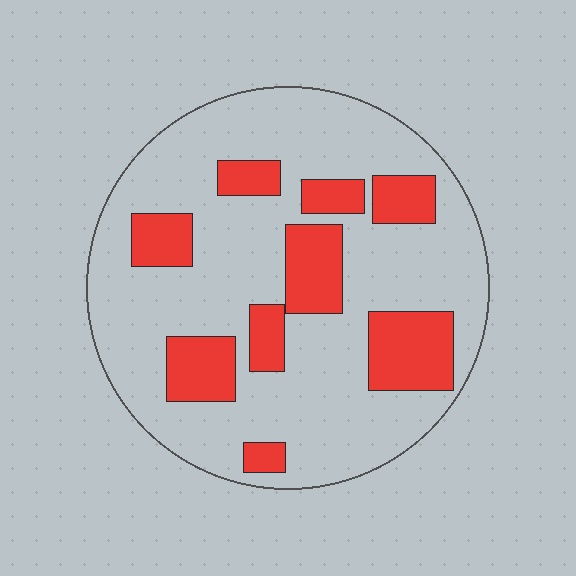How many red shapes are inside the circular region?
9.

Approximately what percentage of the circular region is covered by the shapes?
Approximately 25%.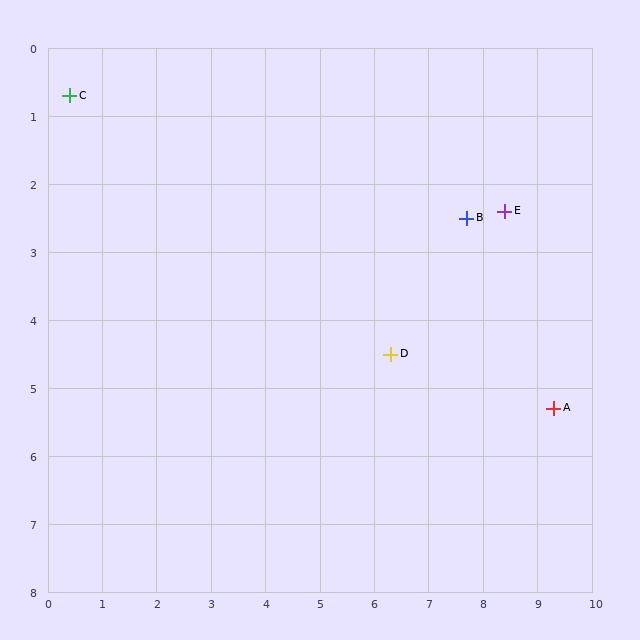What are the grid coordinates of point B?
Point B is at approximately (7.7, 2.5).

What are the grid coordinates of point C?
Point C is at approximately (0.4, 0.7).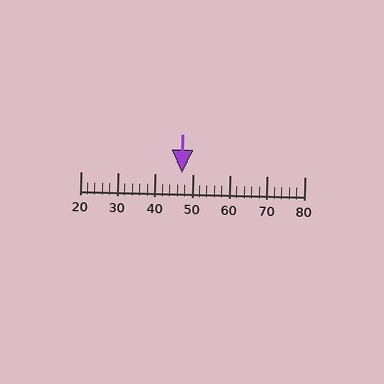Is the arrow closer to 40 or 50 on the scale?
The arrow is closer to 50.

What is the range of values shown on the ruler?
The ruler shows values from 20 to 80.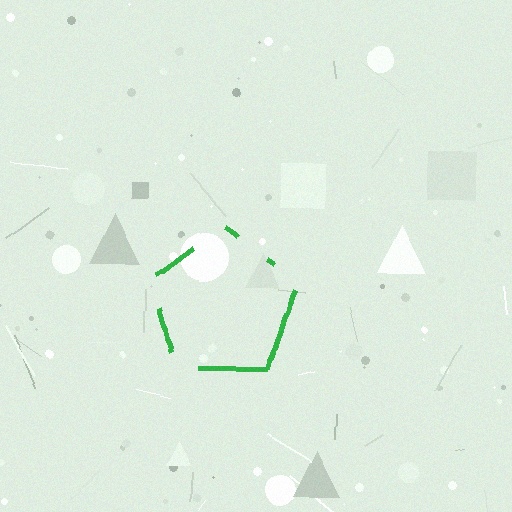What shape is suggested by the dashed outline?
The dashed outline suggests a pentagon.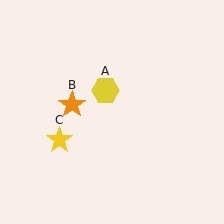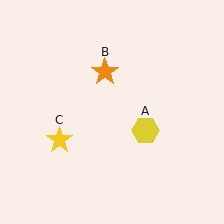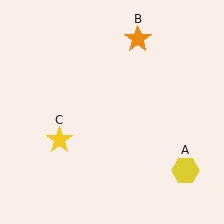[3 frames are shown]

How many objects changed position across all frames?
2 objects changed position: yellow hexagon (object A), orange star (object B).